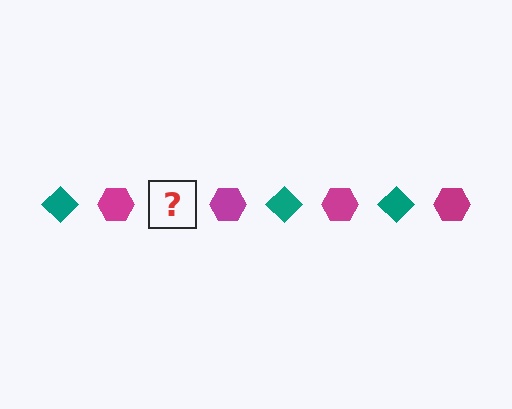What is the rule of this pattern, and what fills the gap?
The rule is that the pattern alternates between teal diamond and magenta hexagon. The gap should be filled with a teal diamond.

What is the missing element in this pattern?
The missing element is a teal diamond.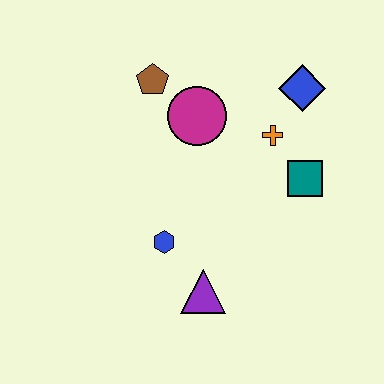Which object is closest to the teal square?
The orange cross is closest to the teal square.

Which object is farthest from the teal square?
The brown pentagon is farthest from the teal square.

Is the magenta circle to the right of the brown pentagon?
Yes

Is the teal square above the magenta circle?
No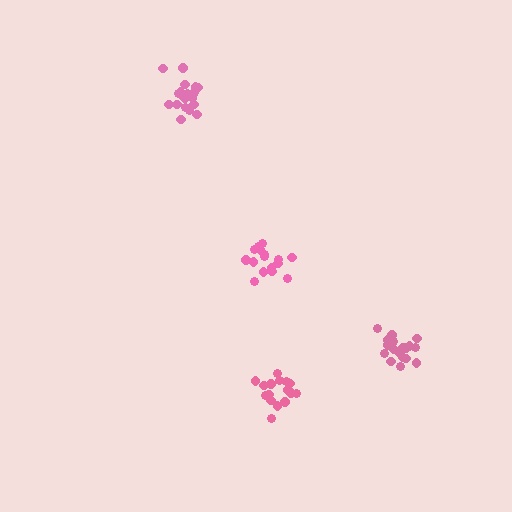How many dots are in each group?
Group 1: 19 dots, Group 2: 16 dots, Group 3: 20 dots, Group 4: 16 dots (71 total).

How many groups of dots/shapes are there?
There are 4 groups.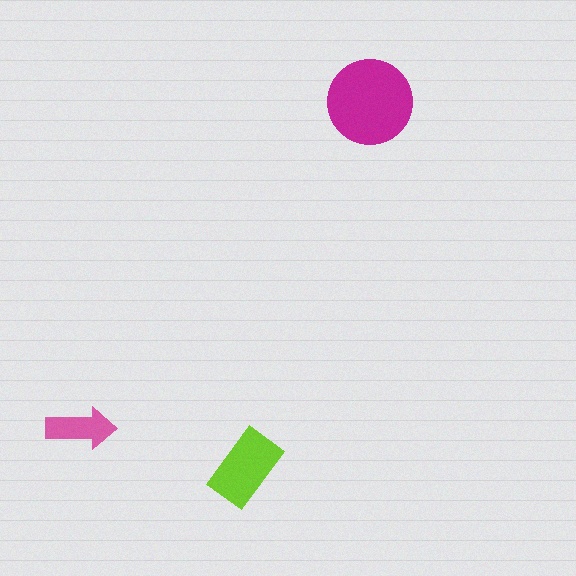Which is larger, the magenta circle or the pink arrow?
The magenta circle.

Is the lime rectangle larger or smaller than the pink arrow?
Larger.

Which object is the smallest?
The pink arrow.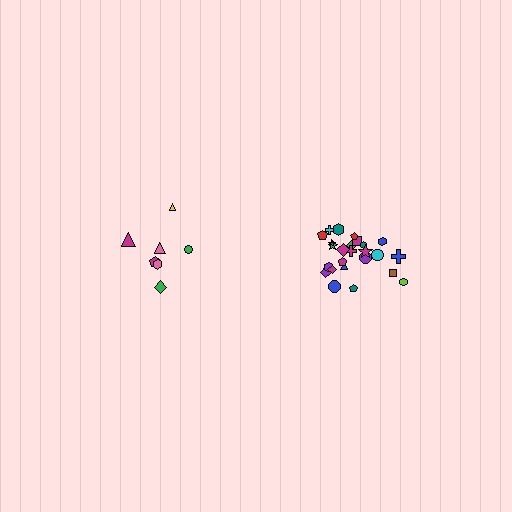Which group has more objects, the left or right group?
The right group.